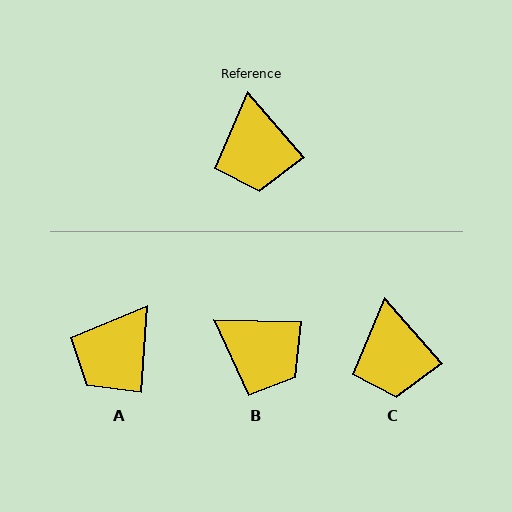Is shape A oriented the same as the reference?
No, it is off by about 44 degrees.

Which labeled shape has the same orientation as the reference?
C.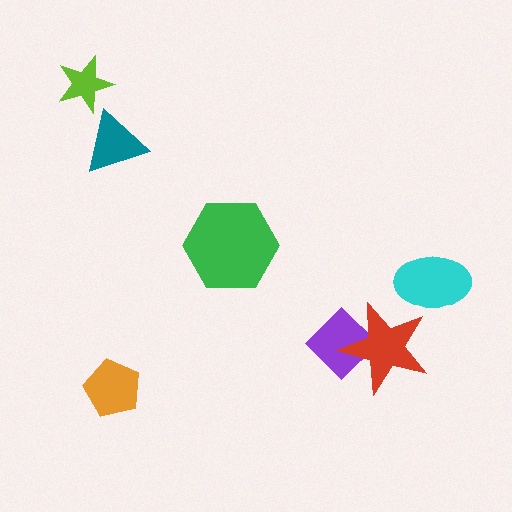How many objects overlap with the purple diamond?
1 object overlaps with the purple diamond.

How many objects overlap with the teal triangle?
0 objects overlap with the teal triangle.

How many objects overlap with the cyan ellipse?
0 objects overlap with the cyan ellipse.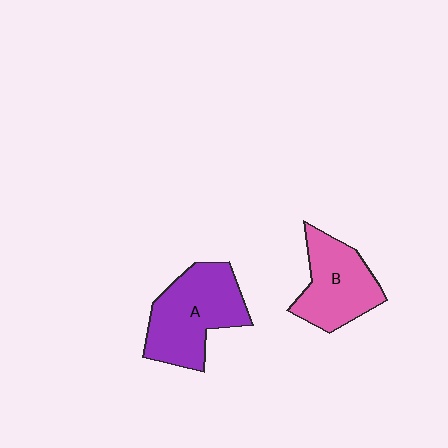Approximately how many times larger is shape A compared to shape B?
Approximately 1.2 times.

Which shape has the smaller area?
Shape B (pink).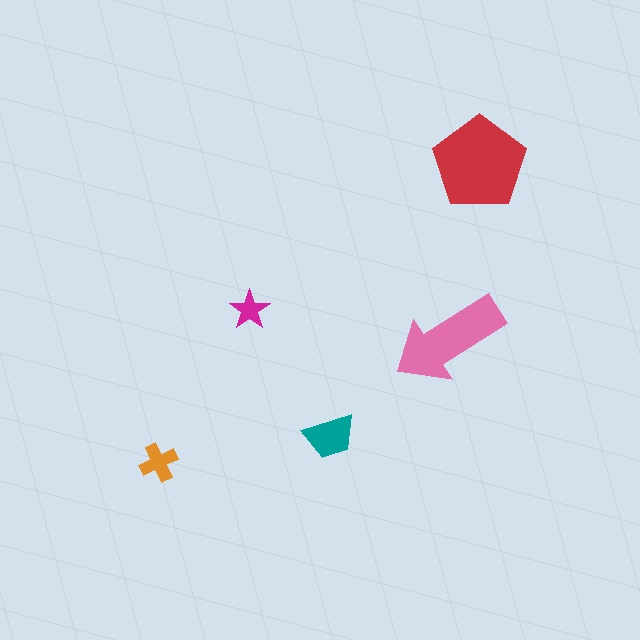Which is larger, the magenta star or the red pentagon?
The red pentagon.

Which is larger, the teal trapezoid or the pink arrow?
The pink arrow.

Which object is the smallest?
The magenta star.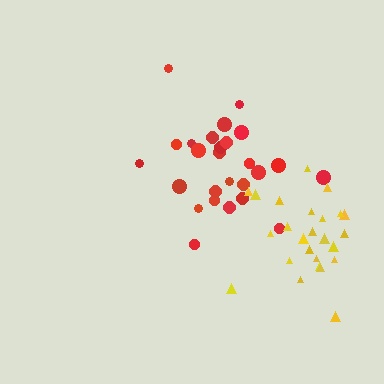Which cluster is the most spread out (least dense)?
Yellow.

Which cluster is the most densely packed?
Red.